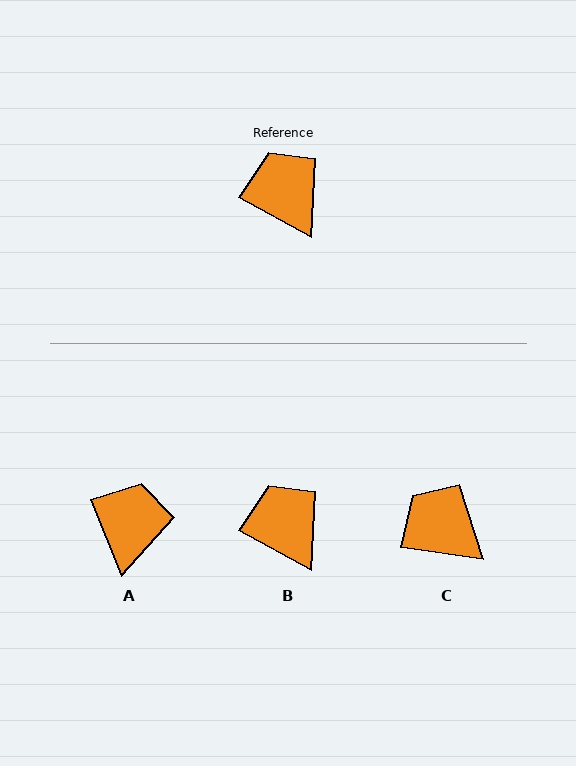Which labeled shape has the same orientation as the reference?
B.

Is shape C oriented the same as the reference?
No, it is off by about 21 degrees.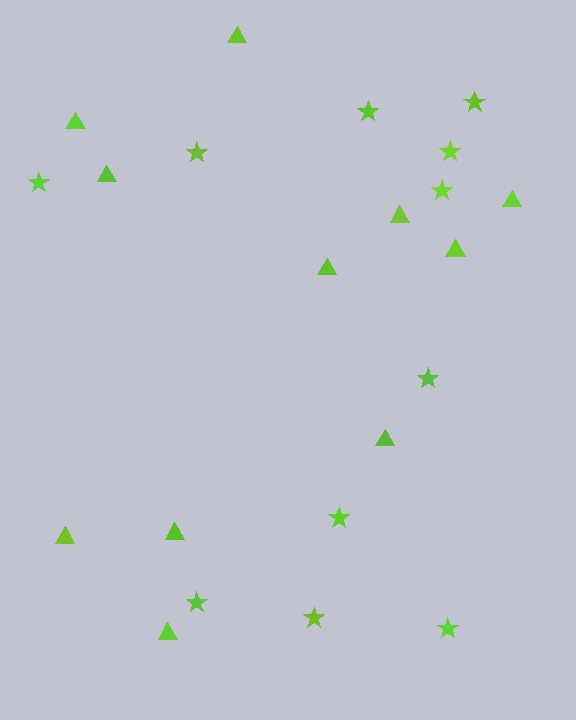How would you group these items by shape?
There are 2 groups: one group of stars (11) and one group of triangles (11).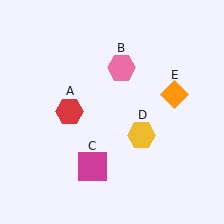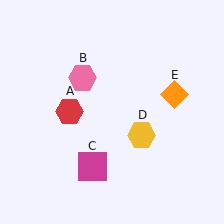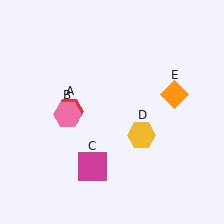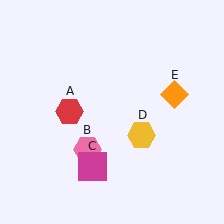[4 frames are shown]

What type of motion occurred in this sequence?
The pink hexagon (object B) rotated counterclockwise around the center of the scene.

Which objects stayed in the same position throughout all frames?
Red hexagon (object A) and magenta square (object C) and yellow hexagon (object D) and orange diamond (object E) remained stationary.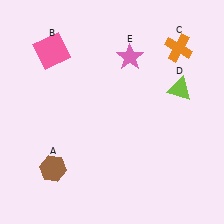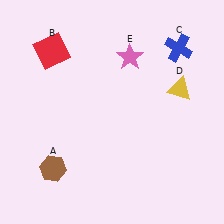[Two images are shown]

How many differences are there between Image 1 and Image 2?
There are 3 differences between the two images.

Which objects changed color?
B changed from pink to red. C changed from orange to blue. D changed from lime to yellow.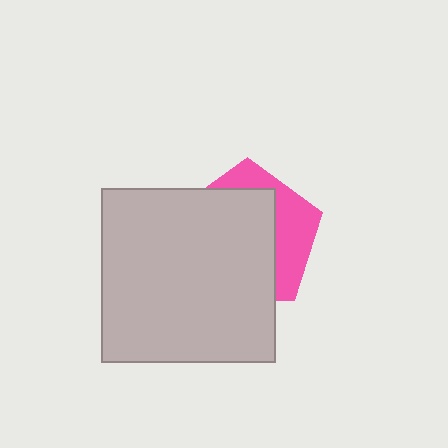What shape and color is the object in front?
The object in front is a light gray square.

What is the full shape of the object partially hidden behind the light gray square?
The partially hidden object is a pink pentagon.